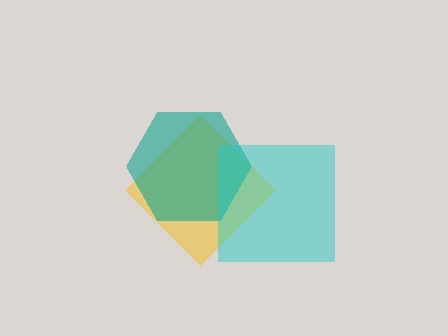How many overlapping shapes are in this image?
There are 3 overlapping shapes in the image.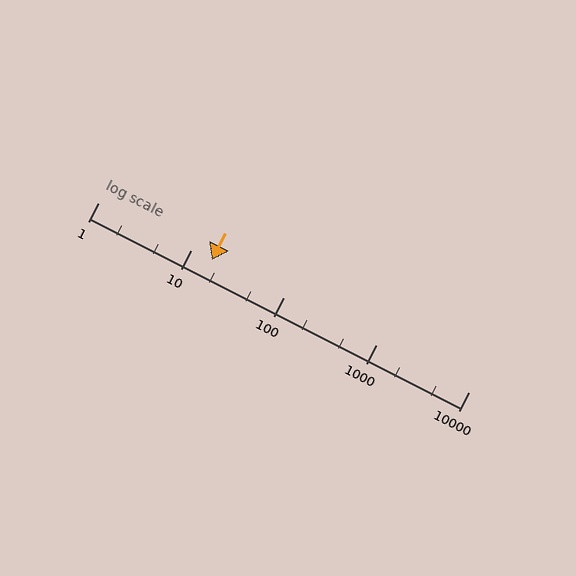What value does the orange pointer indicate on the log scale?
The pointer indicates approximately 17.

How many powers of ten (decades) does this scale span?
The scale spans 4 decades, from 1 to 10000.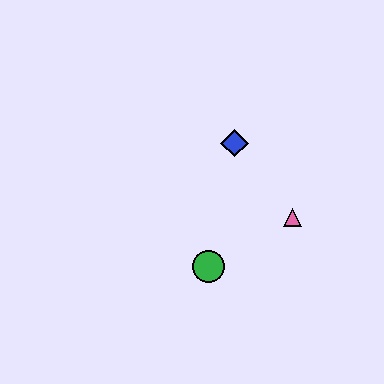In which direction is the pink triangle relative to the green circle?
The pink triangle is to the right of the green circle.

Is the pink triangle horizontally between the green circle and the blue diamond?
No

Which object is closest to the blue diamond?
The pink triangle is closest to the blue diamond.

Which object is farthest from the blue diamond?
The green circle is farthest from the blue diamond.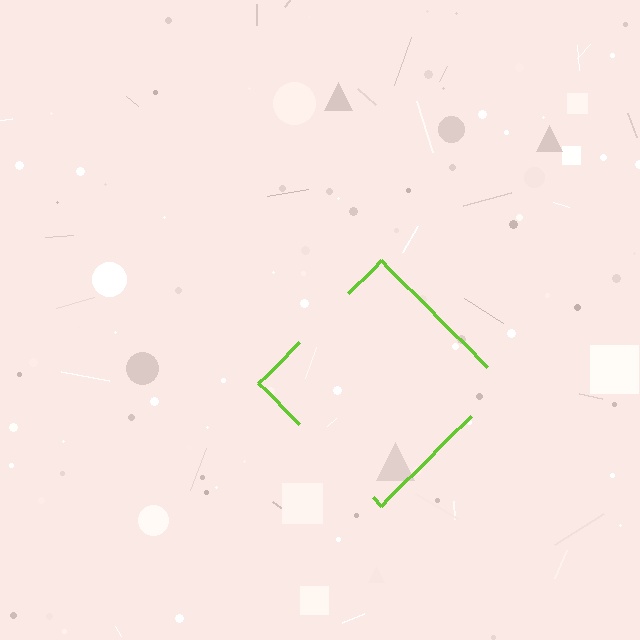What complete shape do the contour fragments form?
The contour fragments form a diamond.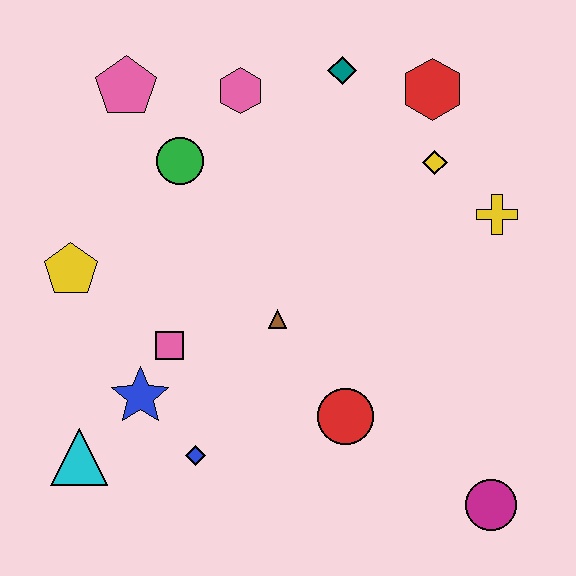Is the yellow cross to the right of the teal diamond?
Yes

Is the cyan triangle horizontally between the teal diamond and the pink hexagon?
No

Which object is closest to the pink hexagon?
The green circle is closest to the pink hexagon.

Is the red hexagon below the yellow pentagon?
No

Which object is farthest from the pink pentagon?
The magenta circle is farthest from the pink pentagon.